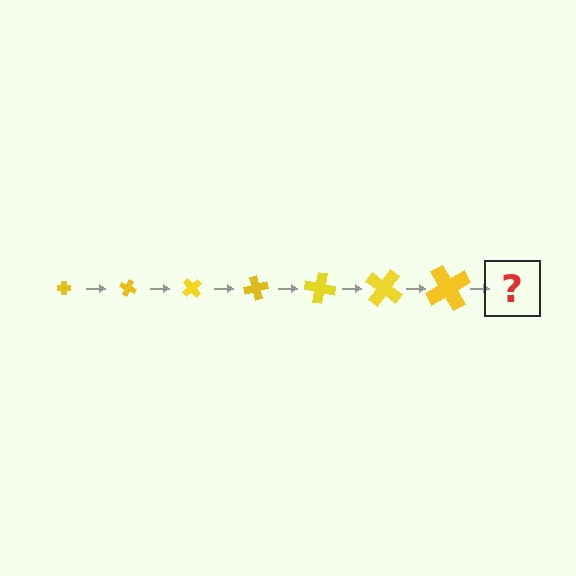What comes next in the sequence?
The next element should be a cross, larger than the previous one and rotated 175 degrees from the start.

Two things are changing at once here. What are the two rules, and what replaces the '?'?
The two rules are that the cross grows larger each step and it rotates 25 degrees each step. The '?' should be a cross, larger than the previous one and rotated 175 degrees from the start.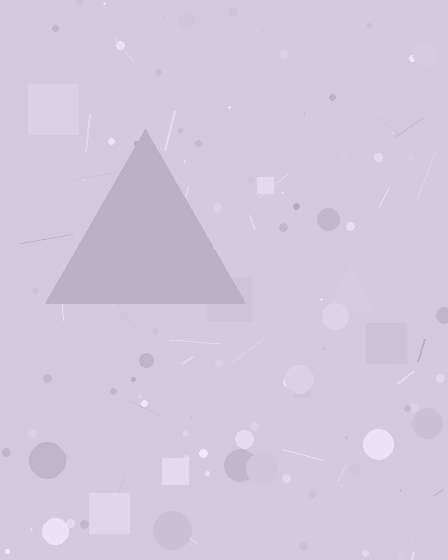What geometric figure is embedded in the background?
A triangle is embedded in the background.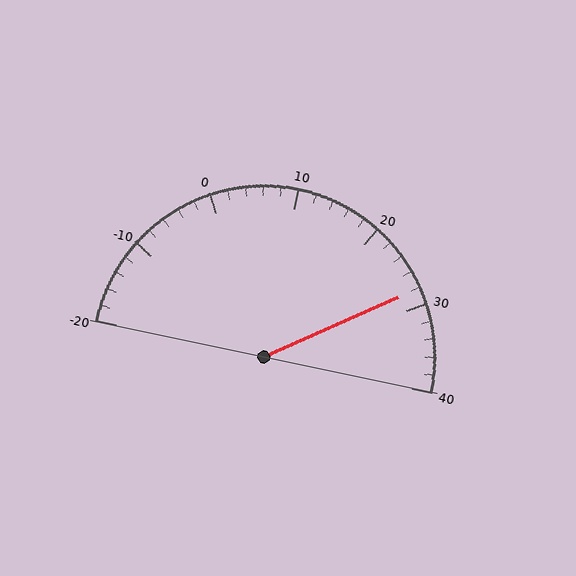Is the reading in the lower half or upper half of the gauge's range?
The reading is in the upper half of the range (-20 to 40).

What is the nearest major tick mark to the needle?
The nearest major tick mark is 30.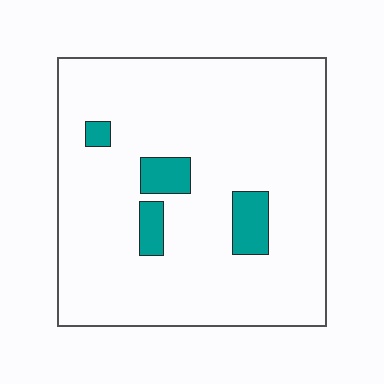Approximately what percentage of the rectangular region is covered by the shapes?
Approximately 10%.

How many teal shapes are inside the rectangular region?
4.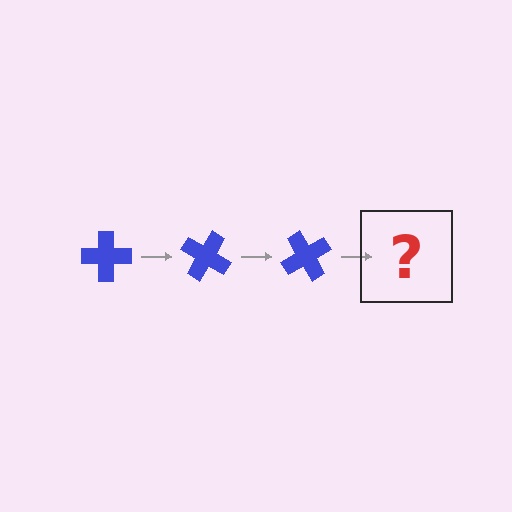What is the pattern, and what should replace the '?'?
The pattern is that the cross rotates 30 degrees each step. The '?' should be a blue cross rotated 90 degrees.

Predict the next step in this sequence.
The next step is a blue cross rotated 90 degrees.